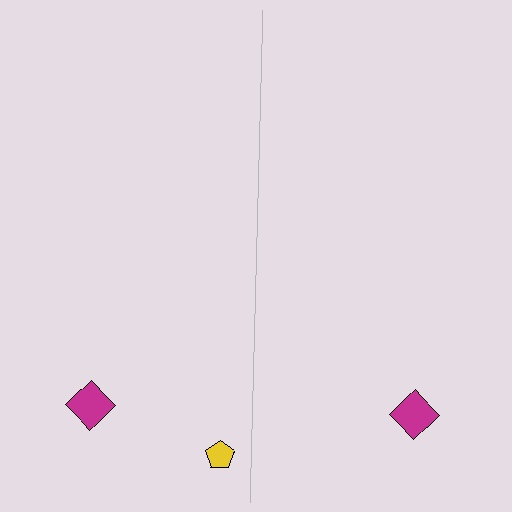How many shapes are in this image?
There are 3 shapes in this image.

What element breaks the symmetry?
A yellow pentagon is missing from the right side.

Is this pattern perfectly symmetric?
No, the pattern is not perfectly symmetric. A yellow pentagon is missing from the right side.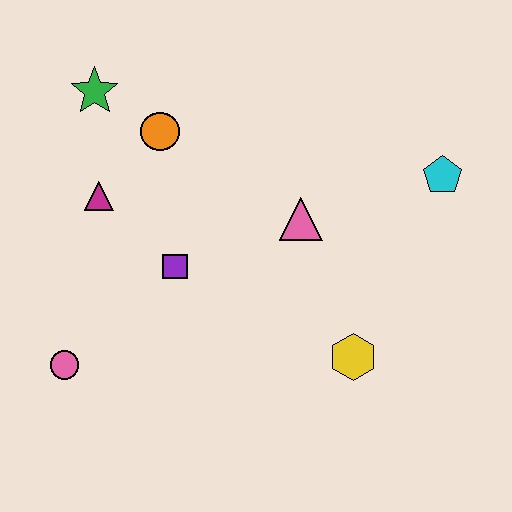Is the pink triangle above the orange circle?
No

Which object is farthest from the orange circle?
The yellow hexagon is farthest from the orange circle.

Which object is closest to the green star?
The orange circle is closest to the green star.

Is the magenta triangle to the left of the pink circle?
No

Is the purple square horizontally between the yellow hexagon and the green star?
Yes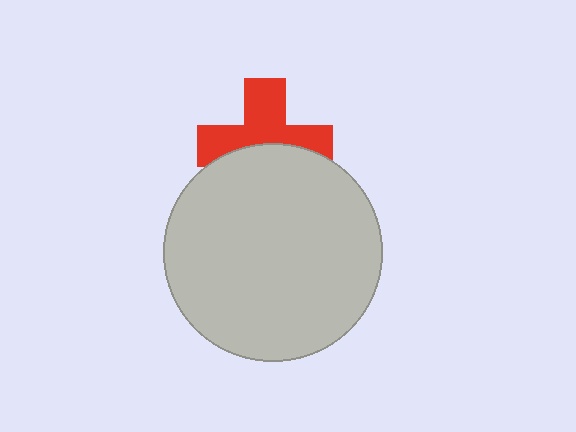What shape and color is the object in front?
The object in front is a light gray circle.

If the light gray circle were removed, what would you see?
You would see the complete red cross.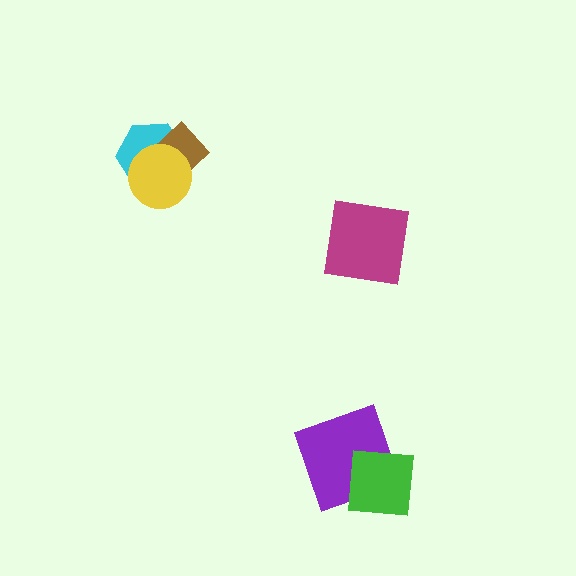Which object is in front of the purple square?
The green square is in front of the purple square.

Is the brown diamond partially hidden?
Yes, it is partially covered by another shape.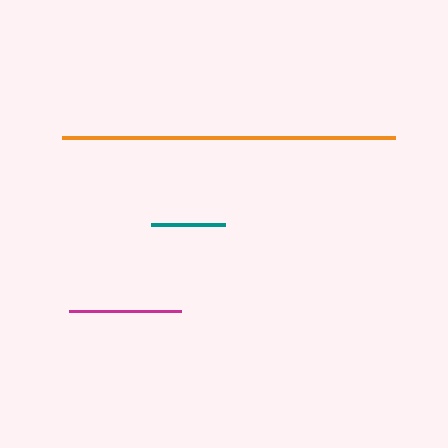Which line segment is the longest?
The orange line is the longest at approximately 333 pixels.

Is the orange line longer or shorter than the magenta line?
The orange line is longer than the magenta line.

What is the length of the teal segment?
The teal segment is approximately 74 pixels long.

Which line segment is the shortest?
The teal line is the shortest at approximately 74 pixels.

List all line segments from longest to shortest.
From longest to shortest: orange, magenta, teal.